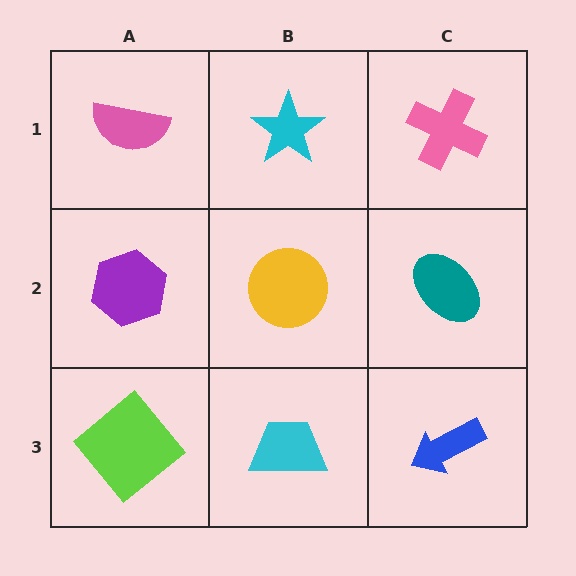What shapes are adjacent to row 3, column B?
A yellow circle (row 2, column B), a lime diamond (row 3, column A), a blue arrow (row 3, column C).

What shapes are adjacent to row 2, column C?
A pink cross (row 1, column C), a blue arrow (row 3, column C), a yellow circle (row 2, column B).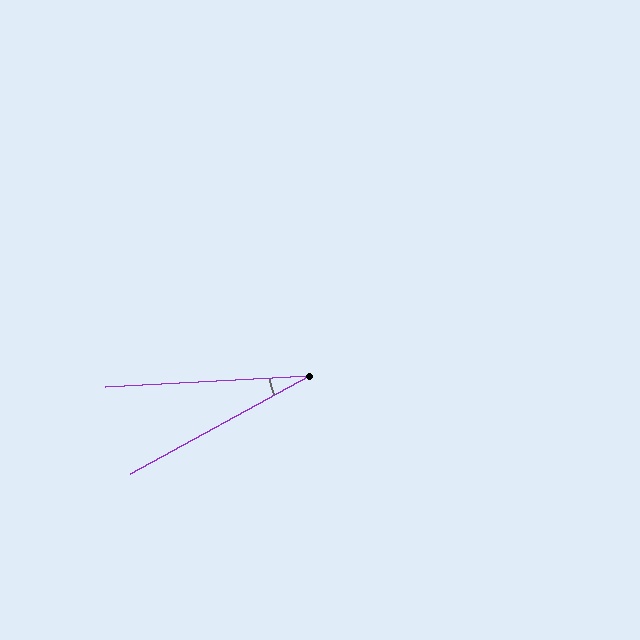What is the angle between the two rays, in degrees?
Approximately 26 degrees.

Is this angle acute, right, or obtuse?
It is acute.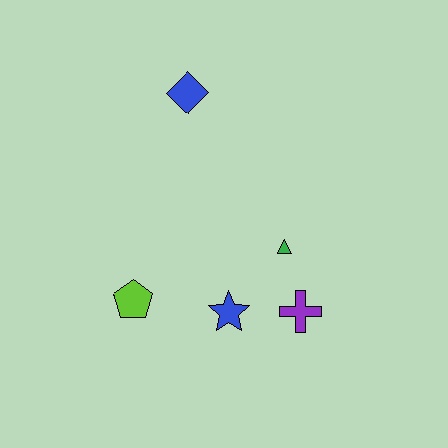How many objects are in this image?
There are 5 objects.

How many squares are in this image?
There are no squares.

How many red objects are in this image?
There are no red objects.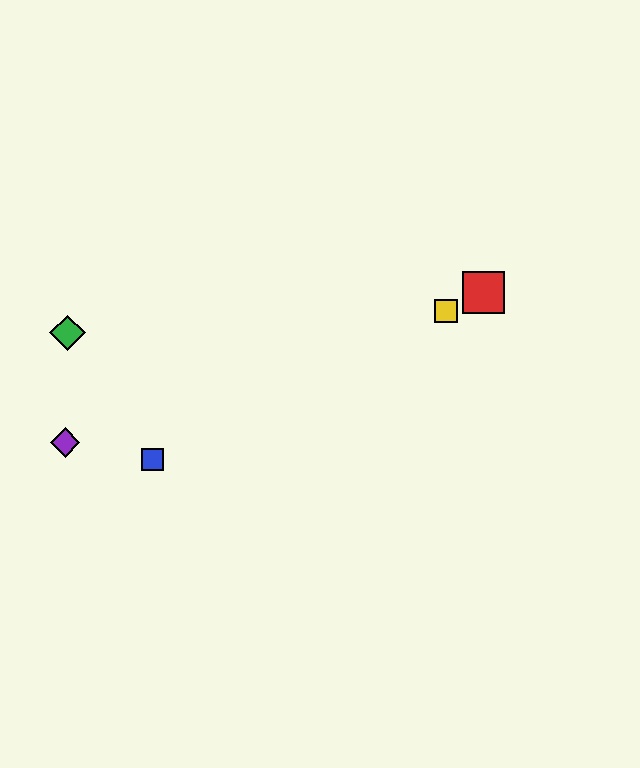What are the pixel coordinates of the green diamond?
The green diamond is at (68, 333).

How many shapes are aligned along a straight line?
3 shapes (the red square, the blue square, the yellow square) are aligned along a straight line.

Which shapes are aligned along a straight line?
The red square, the blue square, the yellow square are aligned along a straight line.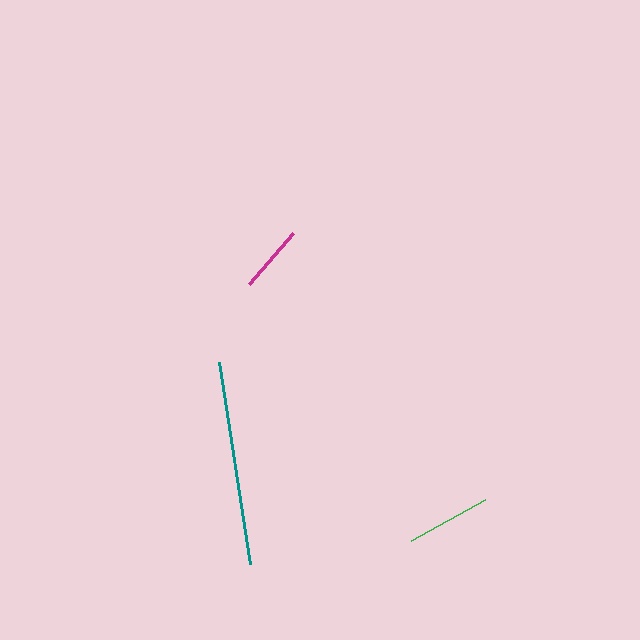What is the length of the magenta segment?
The magenta segment is approximately 68 pixels long.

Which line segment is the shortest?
The magenta line is the shortest at approximately 68 pixels.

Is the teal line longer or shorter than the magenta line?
The teal line is longer than the magenta line.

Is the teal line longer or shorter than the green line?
The teal line is longer than the green line.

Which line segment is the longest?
The teal line is the longest at approximately 204 pixels.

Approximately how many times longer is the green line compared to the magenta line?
The green line is approximately 1.2 times the length of the magenta line.